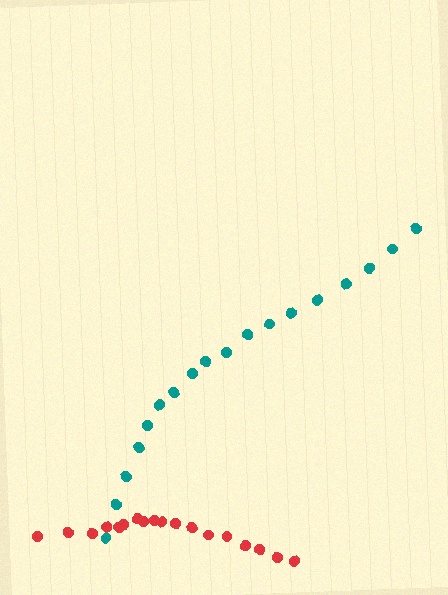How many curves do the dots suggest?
There are 2 distinct paths.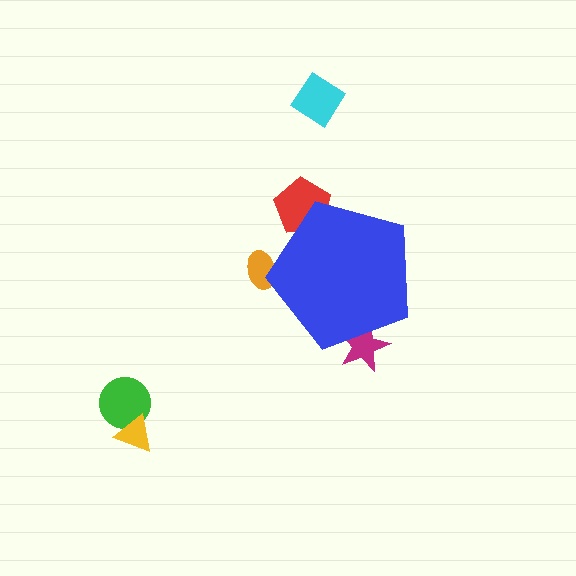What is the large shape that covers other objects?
A blue pentagon.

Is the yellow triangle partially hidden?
No, the yellow triangle is fully visible.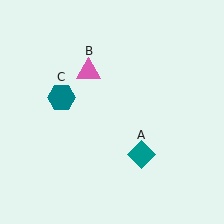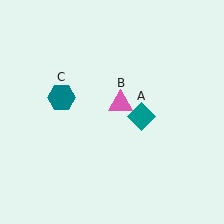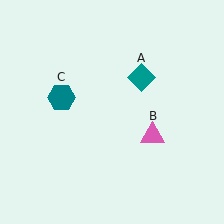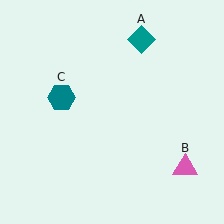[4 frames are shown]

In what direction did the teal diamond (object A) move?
The teal diamond (object A) moved up.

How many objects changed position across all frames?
2 objects changed position: teal diamond (object A), pink triangle (object B).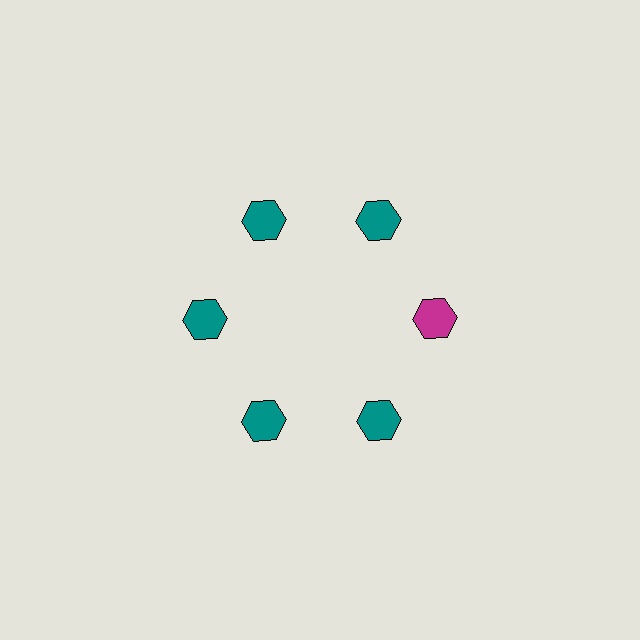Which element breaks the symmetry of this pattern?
The magenta hexagon at roughly the 3 o'clock position breaks the symmetry. All other shapes are teal hexagons.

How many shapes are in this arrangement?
There are 6 shapes arranged in a ring pattern.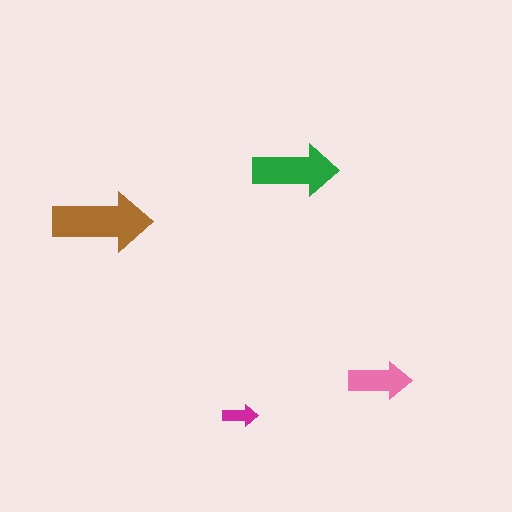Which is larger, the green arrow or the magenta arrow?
The green one.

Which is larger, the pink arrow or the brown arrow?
The brown one.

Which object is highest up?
The green arrow is topmost.